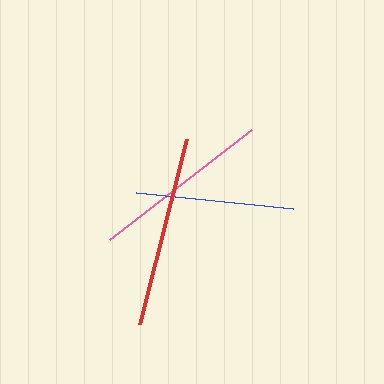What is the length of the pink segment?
The pink segment is approximately 179 pixels long.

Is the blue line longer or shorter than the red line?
The red line is longer than the blue line.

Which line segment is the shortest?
The blue line is the shortest at approximately 157 pixels.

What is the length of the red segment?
The red segment is approximately 191 pixels long.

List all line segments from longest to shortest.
From longest to shortest: red, pink, blue.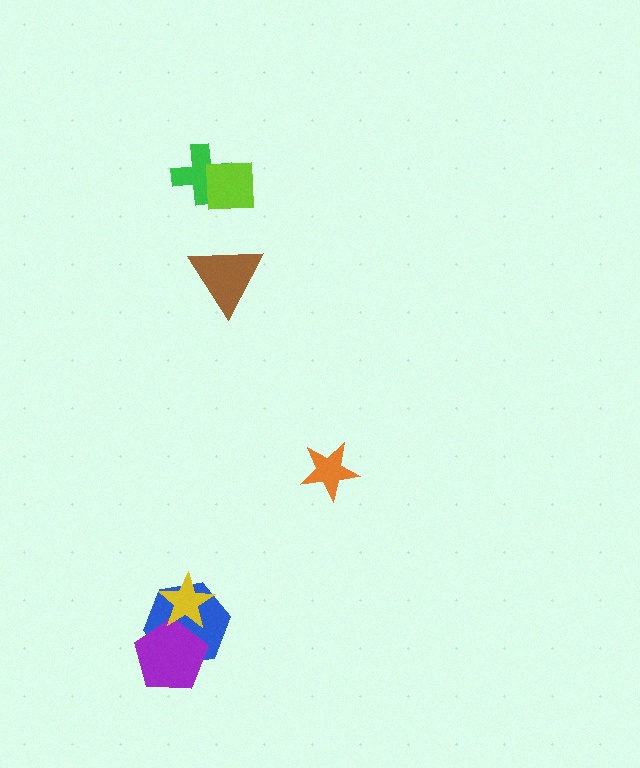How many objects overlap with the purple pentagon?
2 objects overlap with the purple pentagon.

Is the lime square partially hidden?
No, no other shape covers it.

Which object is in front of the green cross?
The lime square is in front of the green cross.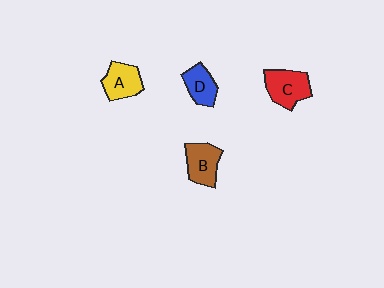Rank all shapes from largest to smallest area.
From largest to smallest: C (red), B (brown), A (yellow), D (blue).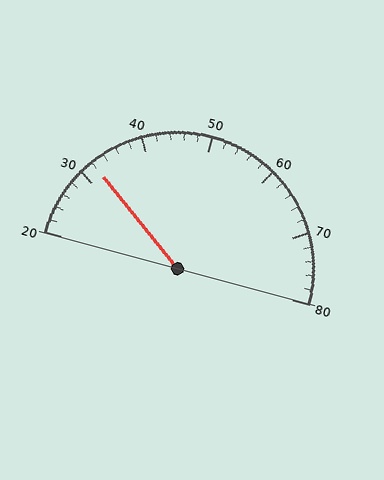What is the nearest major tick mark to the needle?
The nearest major tick mark is 30.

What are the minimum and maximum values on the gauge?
The gauge ranges from 20 to 80.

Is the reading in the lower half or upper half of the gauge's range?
The reading is in the lower half of the range (20 to 80).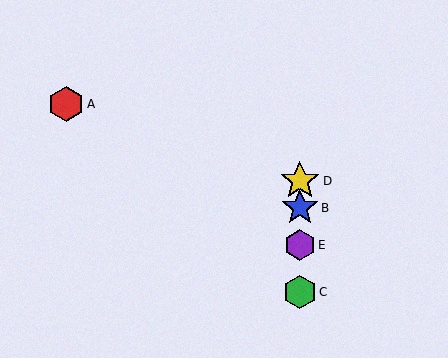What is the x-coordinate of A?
Object A is at x≈66.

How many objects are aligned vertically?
4 objects (B, C, D, E) are aligned vertically.